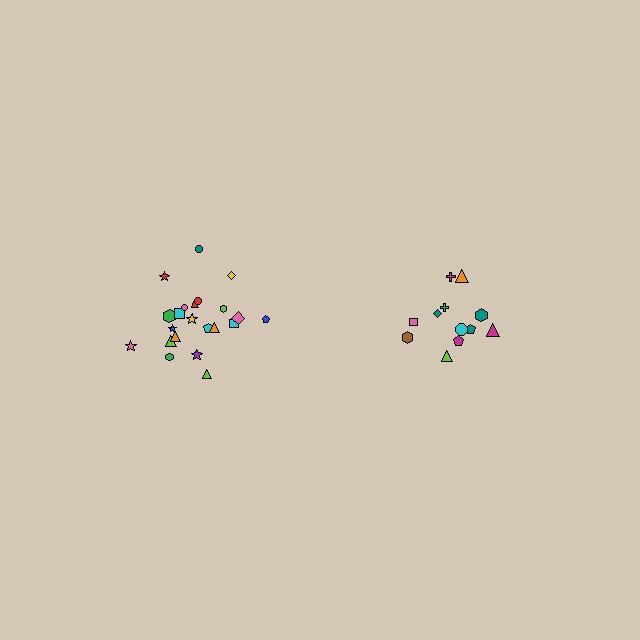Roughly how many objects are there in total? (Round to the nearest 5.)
Roughly 35 objects in total.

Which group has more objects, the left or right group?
The left group.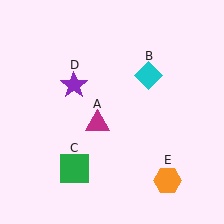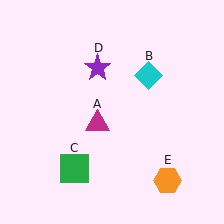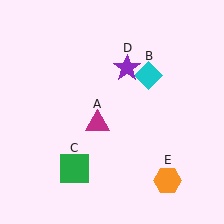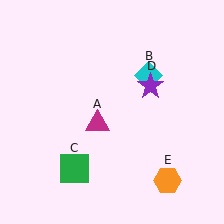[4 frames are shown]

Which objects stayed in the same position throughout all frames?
Magenta triangle (object A) and cyan diamond (object B) and green square (object C) and orange hexagon (object E) remained stationary.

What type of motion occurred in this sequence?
The purple star (object D) rotated clockwise around the center of the scene.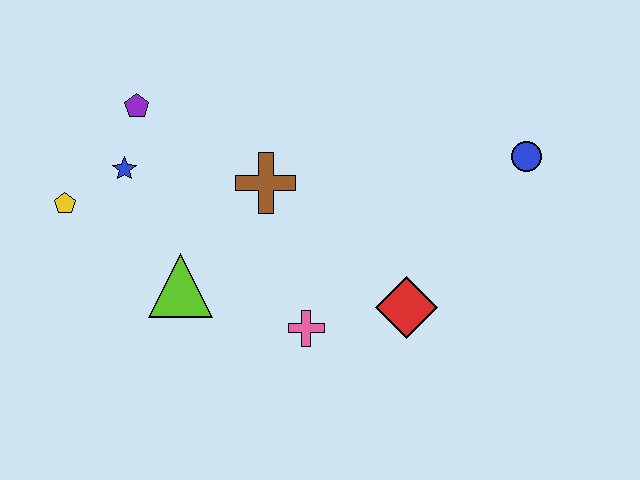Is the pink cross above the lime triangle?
No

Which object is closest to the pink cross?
The red diamond is closest to the pink cross.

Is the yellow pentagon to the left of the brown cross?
Yes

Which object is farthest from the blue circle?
The yellow pentagon is farthest from the blue circle.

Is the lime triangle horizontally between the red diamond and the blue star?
Yes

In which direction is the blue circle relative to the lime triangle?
The blue circle is to the right of the lime triangle.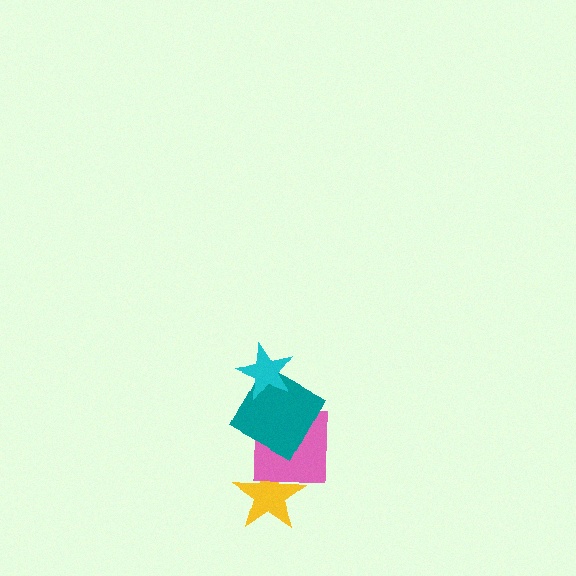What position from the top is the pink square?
The pink square is 3rd from the top.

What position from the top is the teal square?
The teal square is 2nd from the top.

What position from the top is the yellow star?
The yellow star is 4th from the top.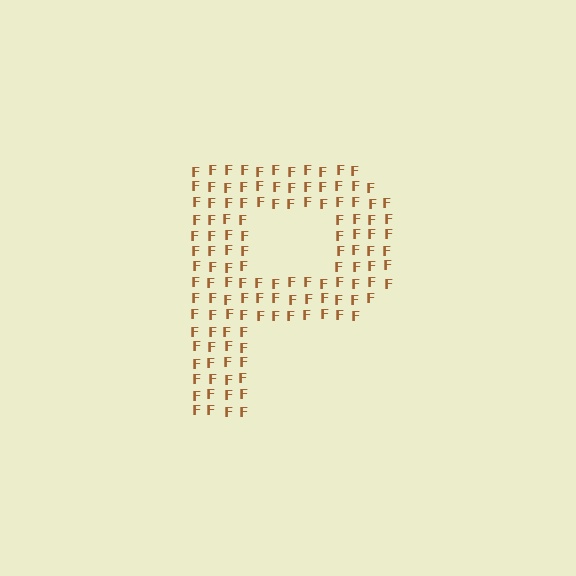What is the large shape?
The large shape is the letter P.